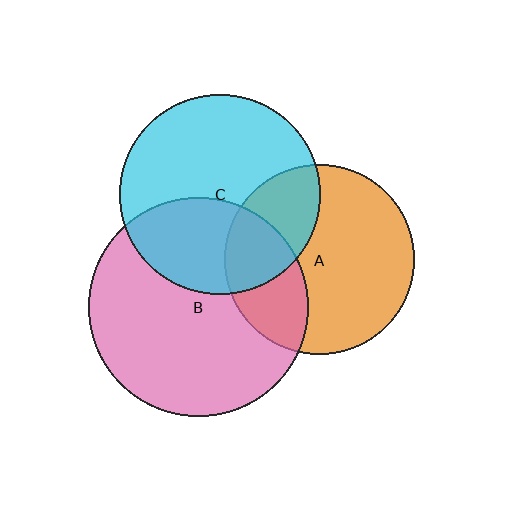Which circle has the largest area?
Circle B (pink).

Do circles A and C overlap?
Yes.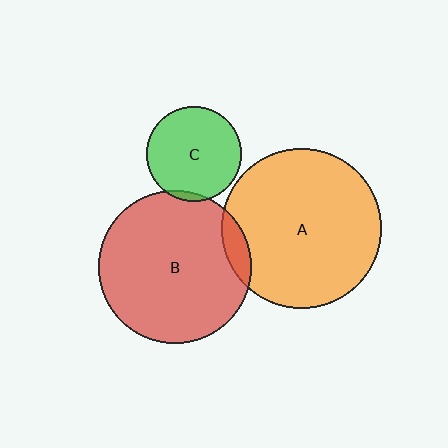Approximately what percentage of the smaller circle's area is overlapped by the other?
Approximately 5%.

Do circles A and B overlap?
Yes.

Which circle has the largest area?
Circle A (orange).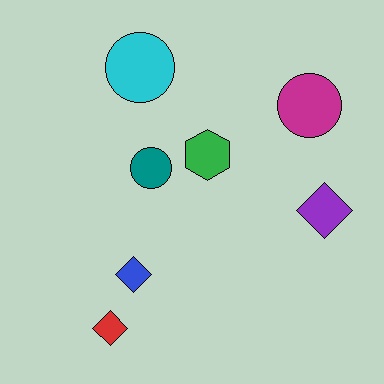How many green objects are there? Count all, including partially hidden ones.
There is 1 green object.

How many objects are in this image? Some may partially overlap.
There are 7 objects.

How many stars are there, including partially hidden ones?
There are no stars.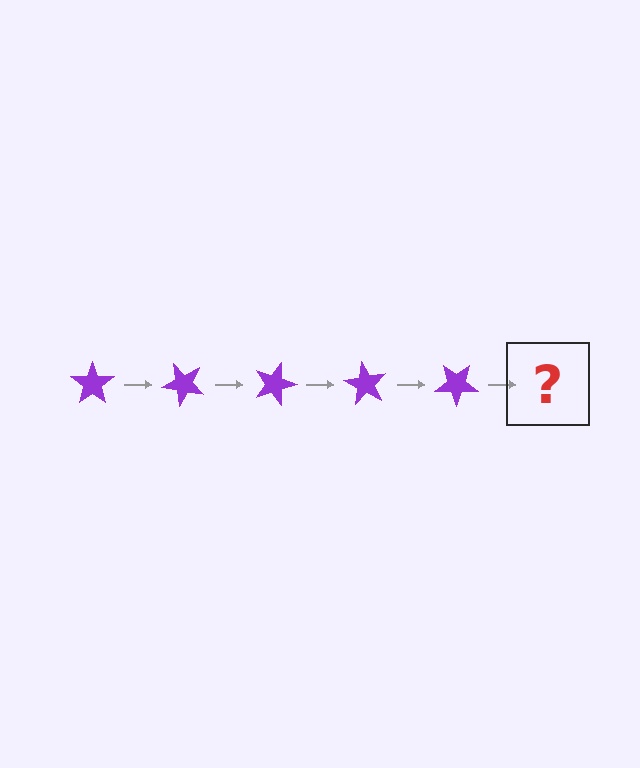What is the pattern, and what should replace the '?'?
The pattern is that the star rotates 45 degrees each step. The '?' should be a purple star rotated 225 degrees.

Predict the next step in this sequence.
The next step is a purple star rotated 225 degrees.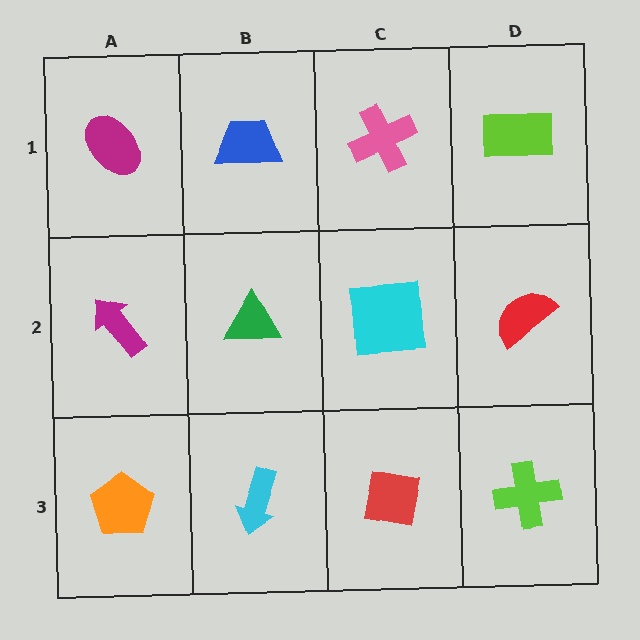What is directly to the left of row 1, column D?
A pink cross.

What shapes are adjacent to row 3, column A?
A magenta arrow (row 2, column A), a cyan arrow (row 3, column B).